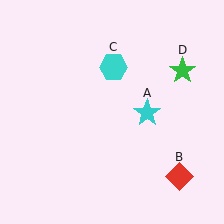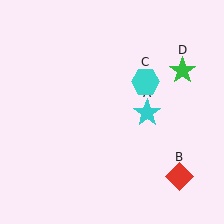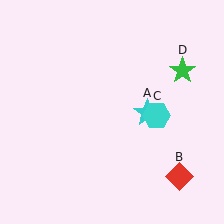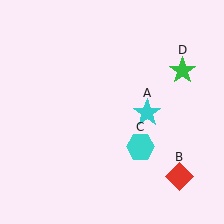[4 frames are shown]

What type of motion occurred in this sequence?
The cyan hexagon (object C) rotated clockwise around the center of the scene.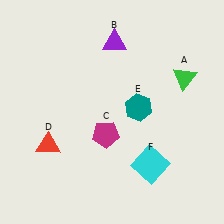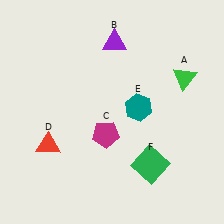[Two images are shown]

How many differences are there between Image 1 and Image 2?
There is 1 difference between the two images.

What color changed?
The square (F) changed from cyan in Image 1 to green in Image 2.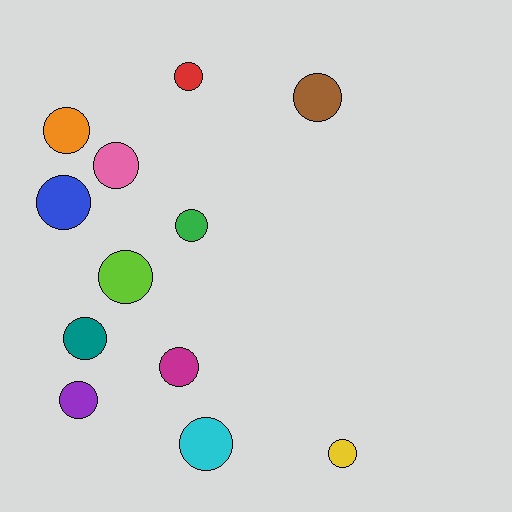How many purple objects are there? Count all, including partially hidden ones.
There is 1 purple object.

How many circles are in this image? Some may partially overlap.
There are 12 circles.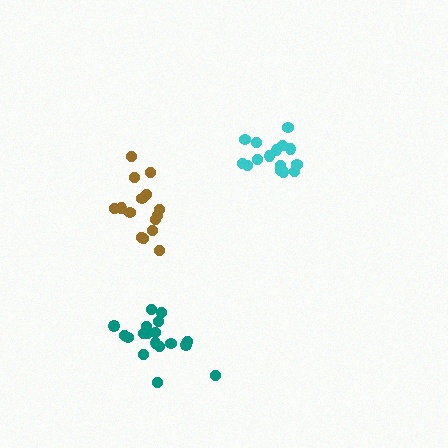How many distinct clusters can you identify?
There are 3 distinct clusters.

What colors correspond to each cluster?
The clusters are colored: brown, teal, cyan.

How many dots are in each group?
Group 1: 15 dots, Group 2: 19 dots, Group 3: 15 dots (49 total).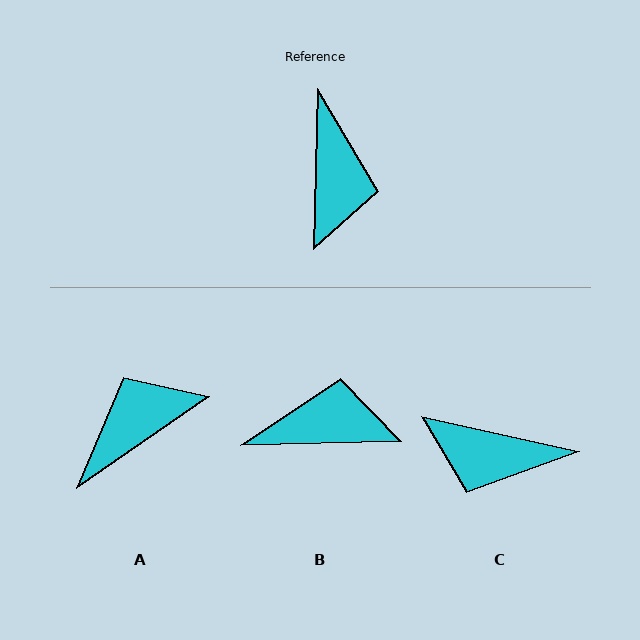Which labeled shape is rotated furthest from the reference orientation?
A, about 126 degrees away.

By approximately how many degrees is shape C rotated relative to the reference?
Approximately 101 degrees clockwise.